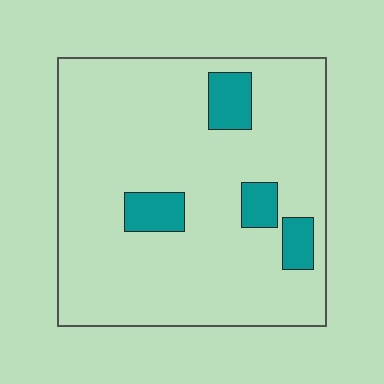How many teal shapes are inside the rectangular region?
4.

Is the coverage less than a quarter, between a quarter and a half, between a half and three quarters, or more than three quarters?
Less than a quarter.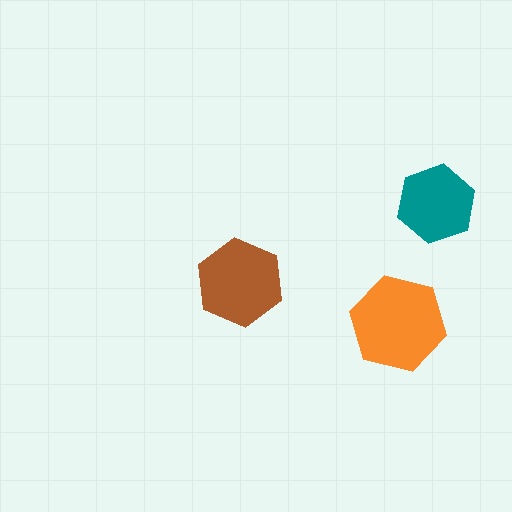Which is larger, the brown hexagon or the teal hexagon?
The brown one.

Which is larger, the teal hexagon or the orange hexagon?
The orange one.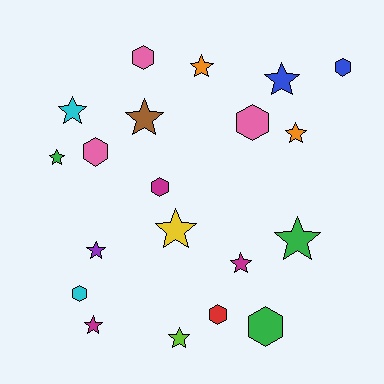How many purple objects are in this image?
There is 1 purple object.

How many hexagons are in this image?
There are 8 hexagons.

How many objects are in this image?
There are 20 objects.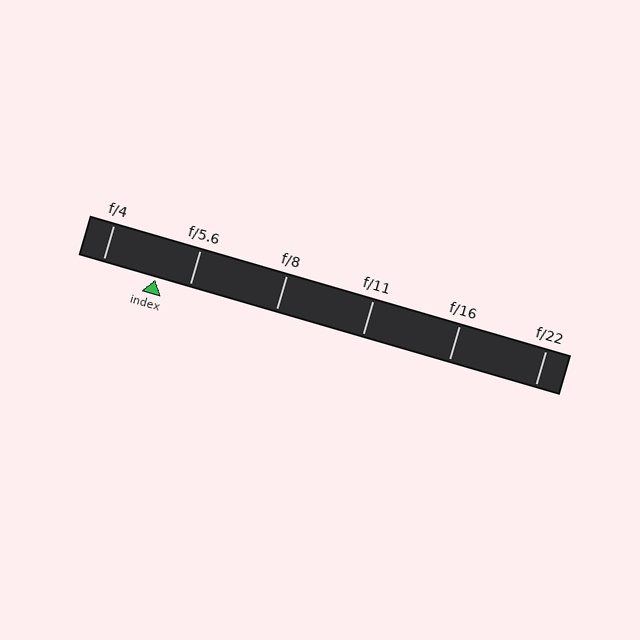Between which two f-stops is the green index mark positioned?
The index mark is between f/4 and f/5.6.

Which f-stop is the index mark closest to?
The index mark is closest to f/5.6.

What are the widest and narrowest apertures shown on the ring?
The widest aperture shown is f/4 and the narrowest is f/22.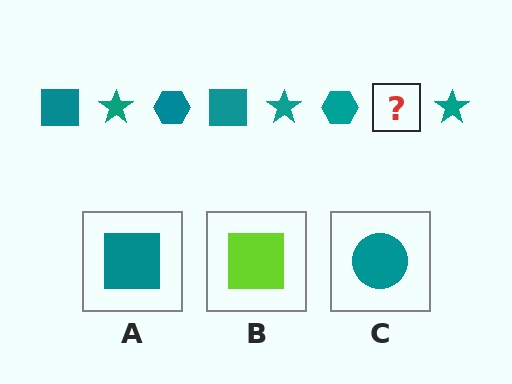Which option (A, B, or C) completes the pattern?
A.